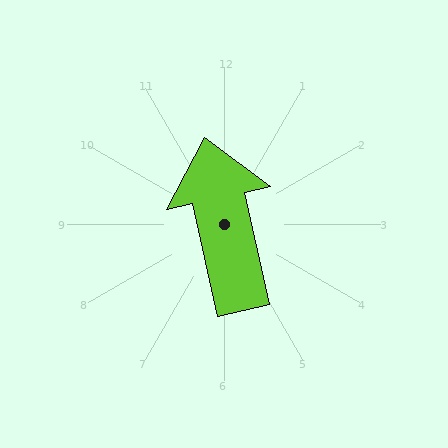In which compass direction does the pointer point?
North.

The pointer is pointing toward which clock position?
Roughly 12 o'clock.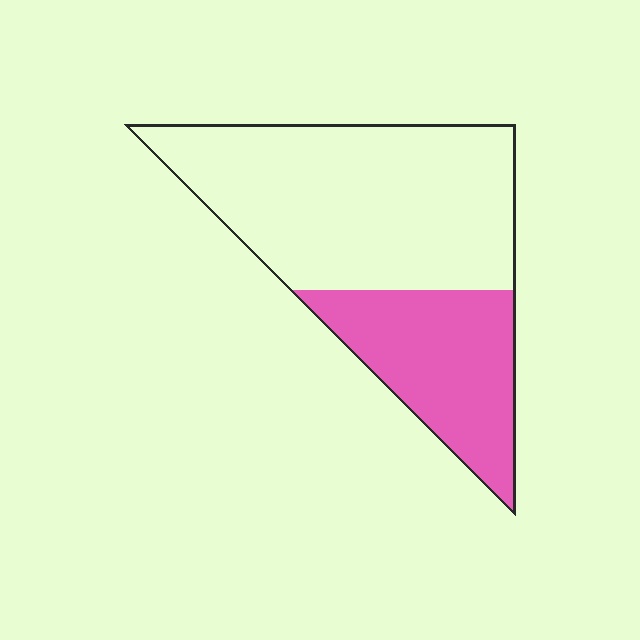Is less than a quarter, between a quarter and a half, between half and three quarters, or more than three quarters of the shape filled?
Between a quarter and a half.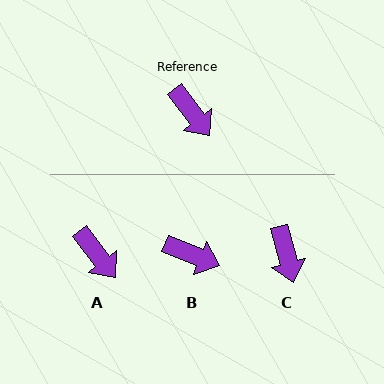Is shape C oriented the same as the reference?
No, it is off by about 23 degrees.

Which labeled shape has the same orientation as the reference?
A.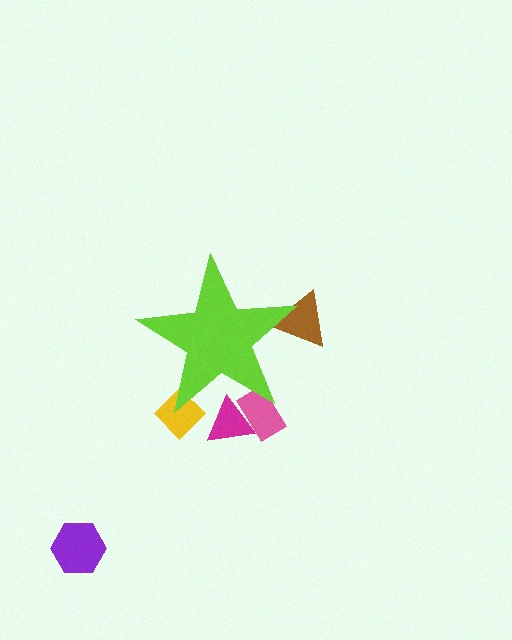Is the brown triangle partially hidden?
Yes, the brown triangle is partially hidden behind the lime star.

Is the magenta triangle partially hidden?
Yes, the magenta triangle is partially hidden behind the lime star.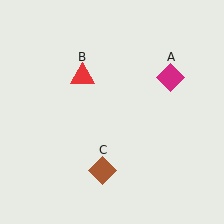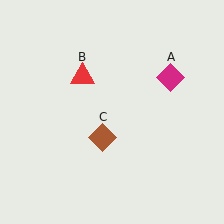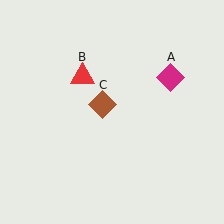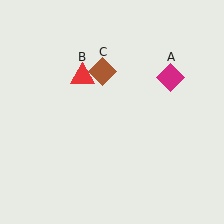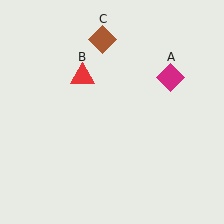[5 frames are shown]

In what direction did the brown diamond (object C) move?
The brown diamond (object C) moved up.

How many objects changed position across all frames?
1 object changed position: brown diamond (object C).